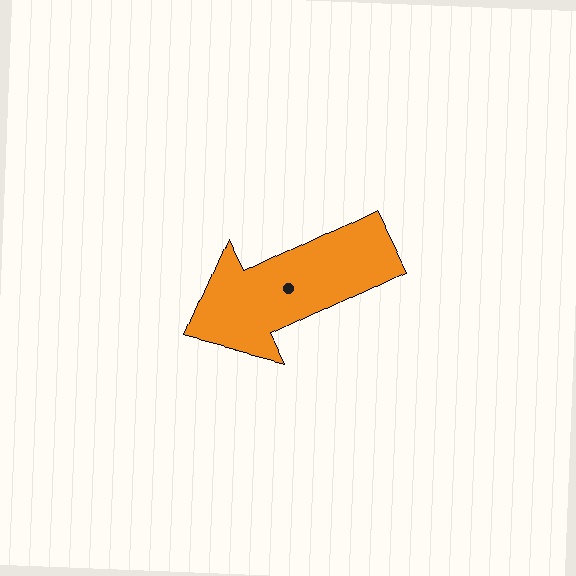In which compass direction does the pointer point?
Southwest.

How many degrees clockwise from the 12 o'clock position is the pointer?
Approximately 244 degrees.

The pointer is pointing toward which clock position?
Roughly 8 o'clock.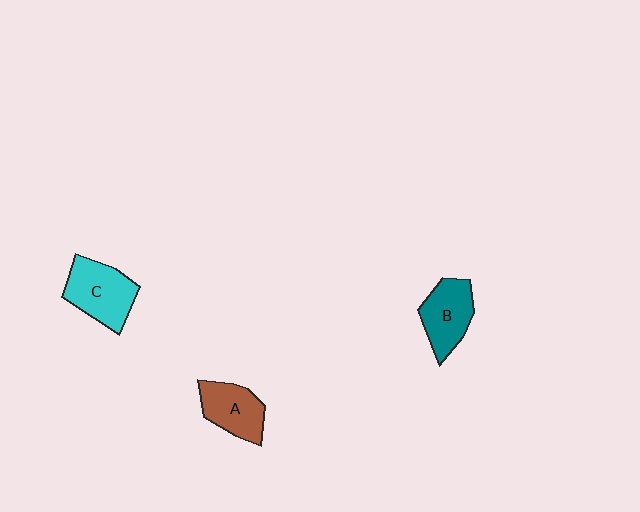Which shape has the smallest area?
Shape A (brown).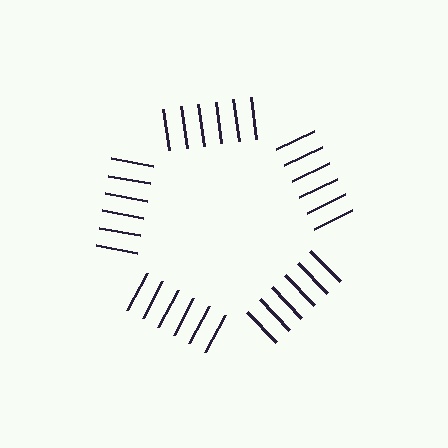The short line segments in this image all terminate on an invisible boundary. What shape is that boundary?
An illusory pentagon — the line segments terminate on its edges but no continuous stroke is drawn.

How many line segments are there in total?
30 — 6 along each of the 5 edges.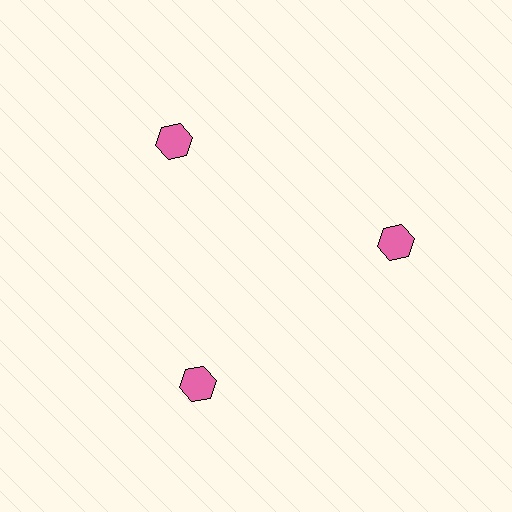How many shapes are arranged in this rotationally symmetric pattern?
There are 3 shapes, arranged in 3 groups of 1.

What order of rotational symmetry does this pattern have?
This pattern has 3-fold rotational symmetry.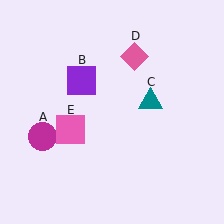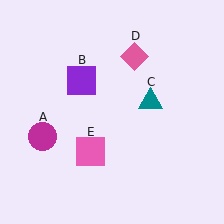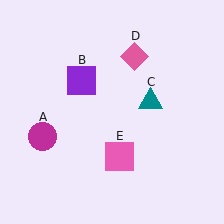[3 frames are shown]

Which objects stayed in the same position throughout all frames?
Magenta circle (object A) and purple square (object B) and teal triangle (object C) and pink diamond (object D) remained stationary.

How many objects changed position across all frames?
1 object changed position: pink square (object E).